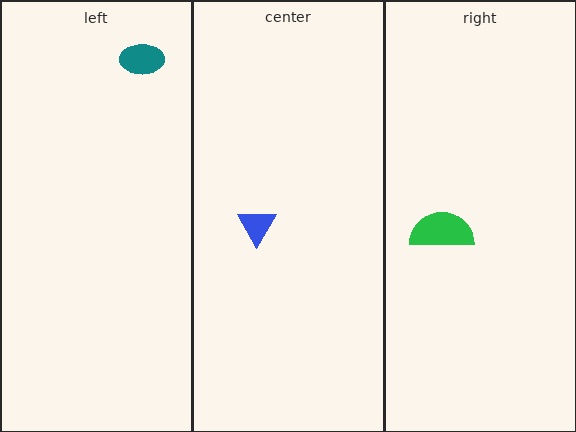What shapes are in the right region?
The green semicircle.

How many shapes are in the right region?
1.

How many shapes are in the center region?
1.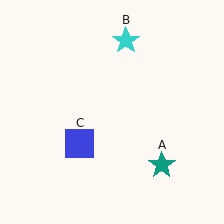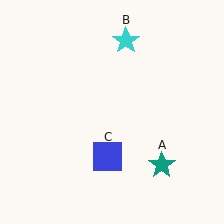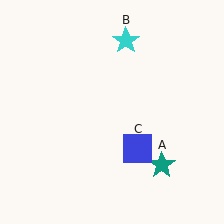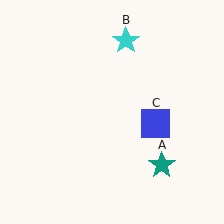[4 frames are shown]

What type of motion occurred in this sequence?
The blue square (object C) rotated counterclockwise around the center of the scene.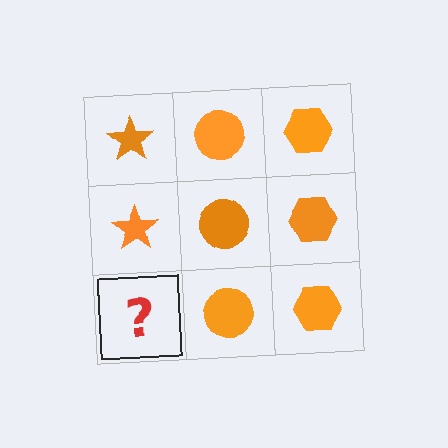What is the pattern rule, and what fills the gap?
The rule is that each column has a consistent shape. The gap should be filled with an orange star.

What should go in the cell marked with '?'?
The missing cell should contain an orange star.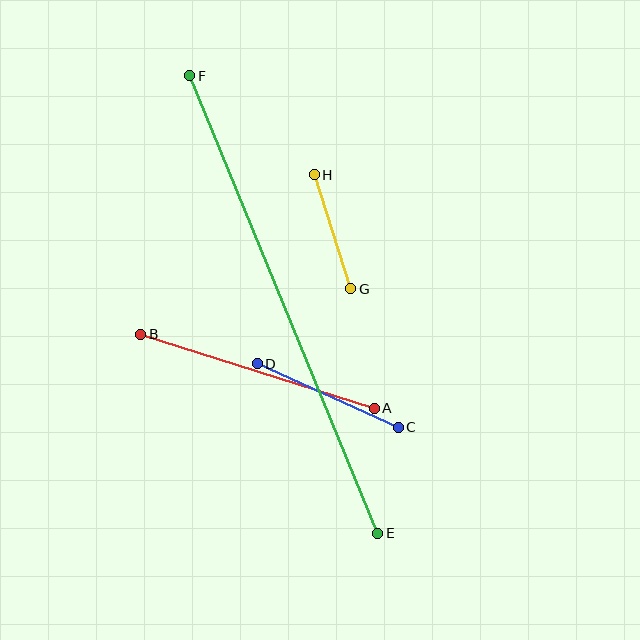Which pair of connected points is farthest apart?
Points E and F are farthest apart.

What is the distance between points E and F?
The distance is approximately 495 pixels.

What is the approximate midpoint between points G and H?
The midpoint is at approximately (333, 232) pixels.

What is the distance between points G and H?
The distance is approximately 120 pixels.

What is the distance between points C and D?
The distance is approximately 155 pixels.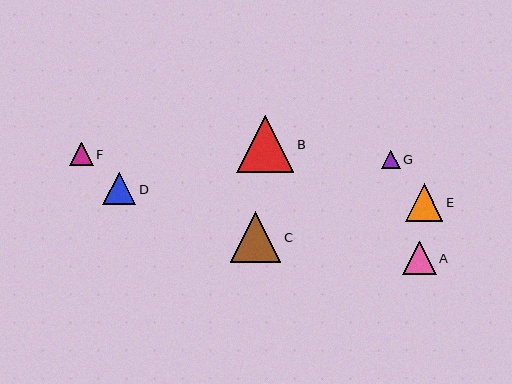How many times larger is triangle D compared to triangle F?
Triangle D is approximately 1.4 times the size of triangle F.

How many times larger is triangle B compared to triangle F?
Triangle B is approximately 2.5 times the size of triangle F.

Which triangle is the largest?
Triangle B is the largest with a size of approximately 57 pixels.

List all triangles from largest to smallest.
From largest to smallest: B, C, E, A, D, F, G.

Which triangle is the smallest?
Triangle G is the smallest with a size of approximately 18 pixels.